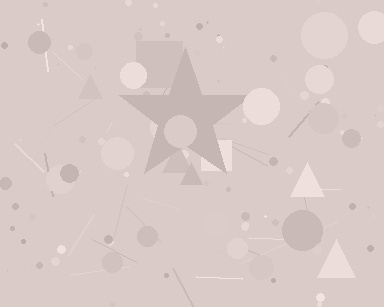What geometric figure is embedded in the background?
A star is embedded in the background.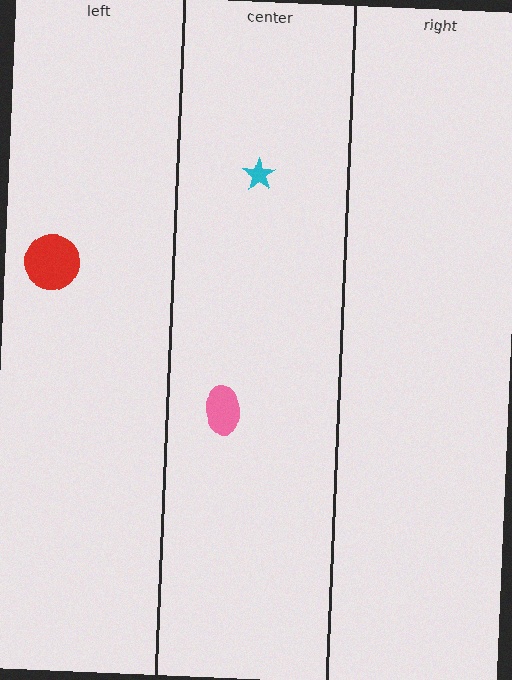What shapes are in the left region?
The red circle.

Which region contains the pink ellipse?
The center region.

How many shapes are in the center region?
2.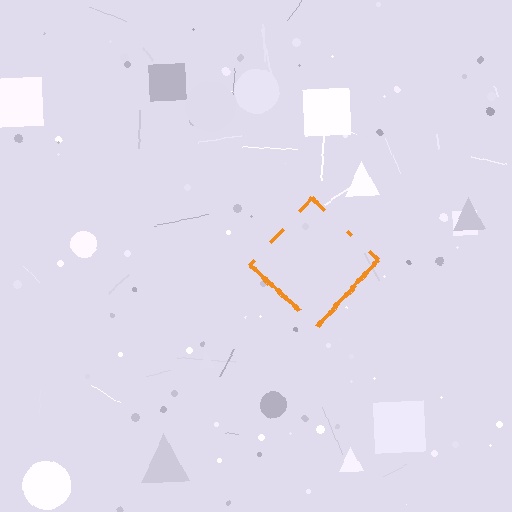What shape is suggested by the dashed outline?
The dashed outline suggests a diamond.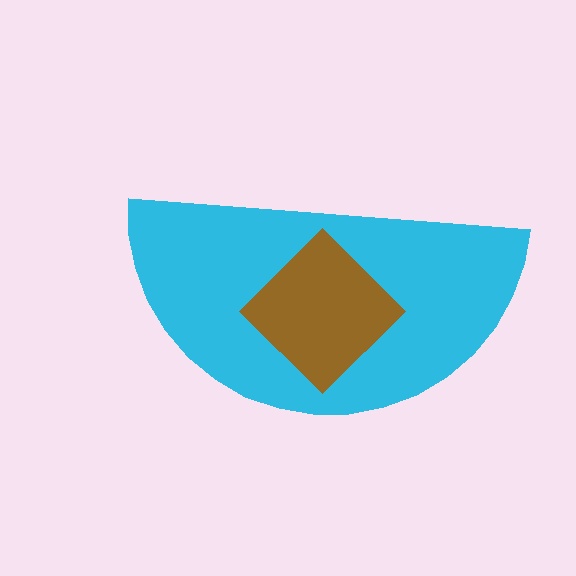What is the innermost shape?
The brown diamond.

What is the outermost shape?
The cyan semicircle.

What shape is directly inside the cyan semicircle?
The brown diamond.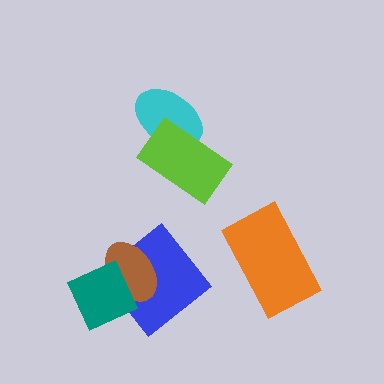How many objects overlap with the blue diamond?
2 objects overlap with the blue diamond.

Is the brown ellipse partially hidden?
Yes, it is partially covered by another shape.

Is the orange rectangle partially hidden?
No, no other shape covers it.